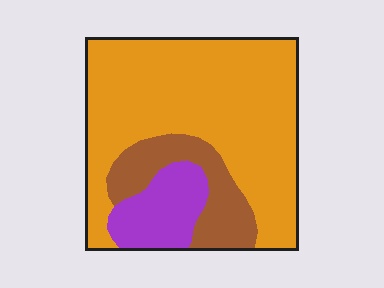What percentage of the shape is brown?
Brown covers around 15% of the shape.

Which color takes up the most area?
Orange, at roughly 70%.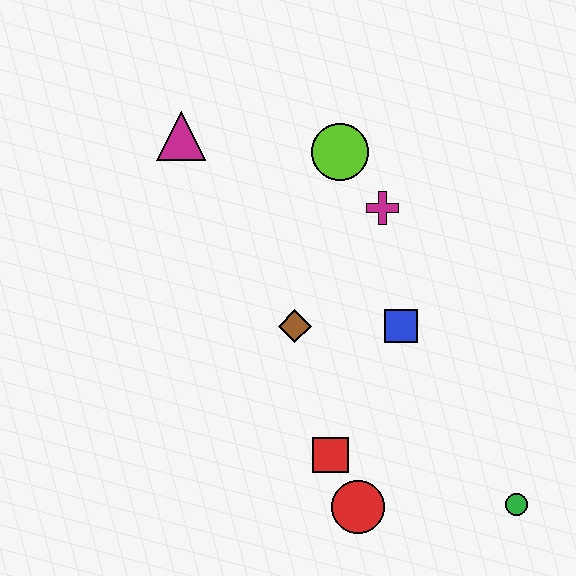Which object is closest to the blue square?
The brown diamond is closest to the blue square.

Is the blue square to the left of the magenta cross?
No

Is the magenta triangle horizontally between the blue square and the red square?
No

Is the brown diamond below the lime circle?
Yes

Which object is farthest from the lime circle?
The green circle is farthest from the lime circle.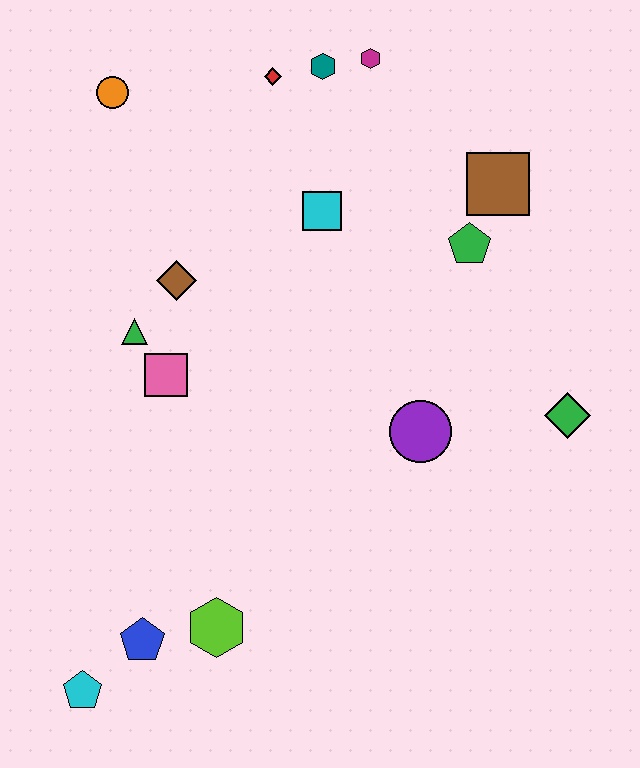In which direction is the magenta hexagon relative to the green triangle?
The magenta hexagon is above the green triangle.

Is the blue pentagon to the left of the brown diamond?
Yes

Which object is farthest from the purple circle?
The orange circle is farthest from the purple circle.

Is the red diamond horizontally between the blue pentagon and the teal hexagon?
Yes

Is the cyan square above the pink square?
Yes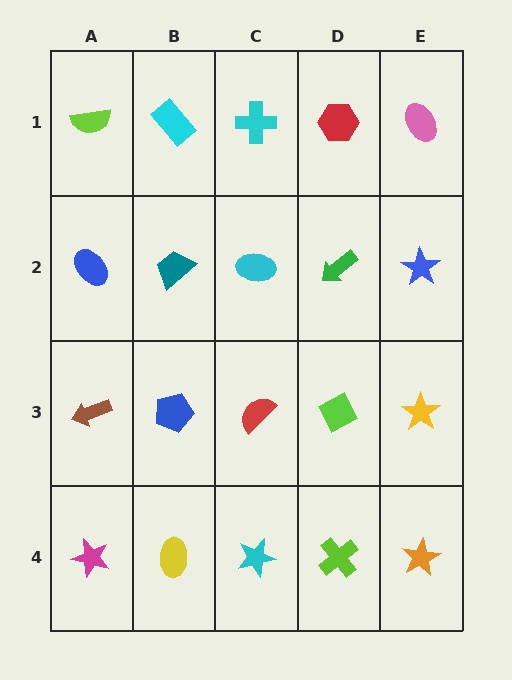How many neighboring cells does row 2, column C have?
4.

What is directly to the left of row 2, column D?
A cyan ellipse.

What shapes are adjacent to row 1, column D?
A green arrow (row 2, column D), a cyan cross (row 1, column C), a pink ellipse (row 1, column E).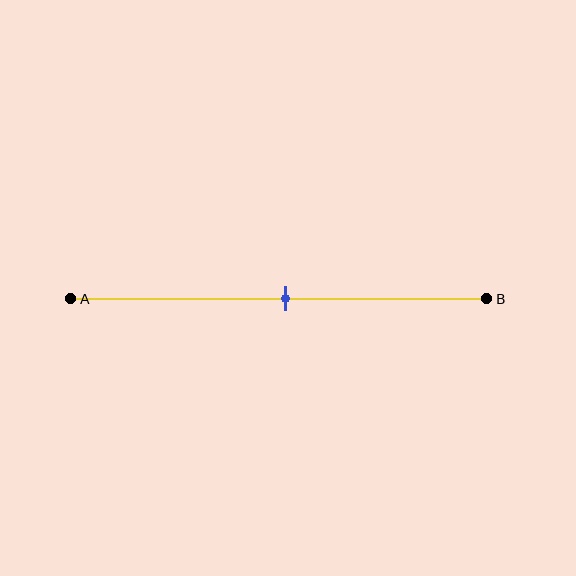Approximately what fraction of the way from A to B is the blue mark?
The blue mark is approximately 50% of the way from A to B.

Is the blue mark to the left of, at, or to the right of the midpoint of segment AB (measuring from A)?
The blue mark is approximately at the midpoint of segment AB.